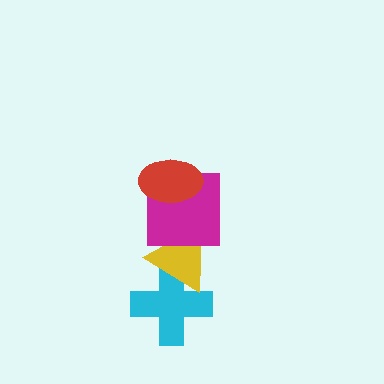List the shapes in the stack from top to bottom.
From top to bottom: the red ellipse, the magenta square, the yellow triangle, the cyan cross.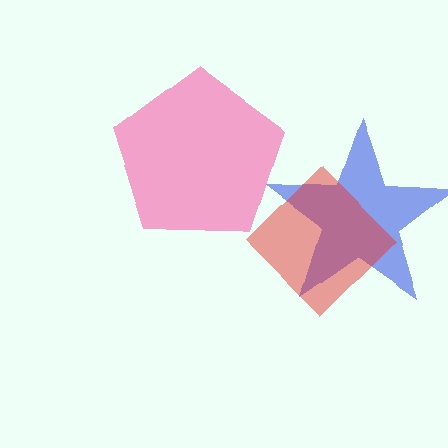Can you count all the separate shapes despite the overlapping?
Yes, there are 3 separate shapes.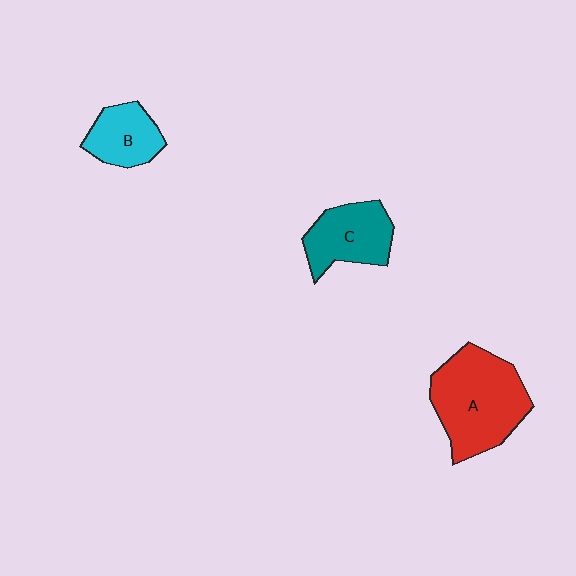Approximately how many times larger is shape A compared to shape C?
Approximately 1.6 times.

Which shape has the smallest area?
Shape B (cyan).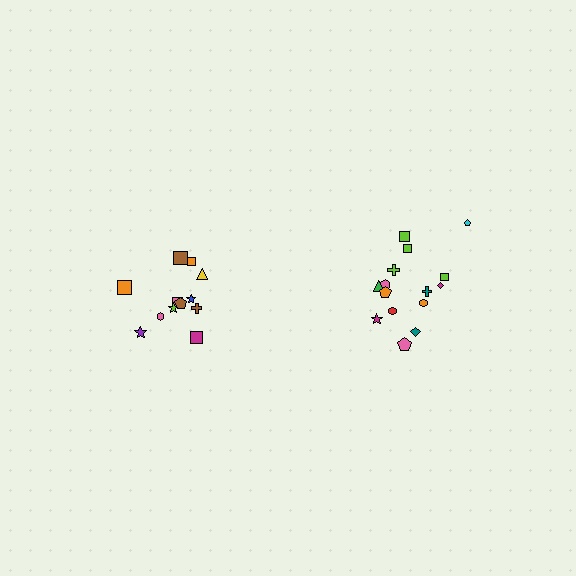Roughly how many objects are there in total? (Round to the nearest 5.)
Roughly 25 objects in total.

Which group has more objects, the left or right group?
The right group.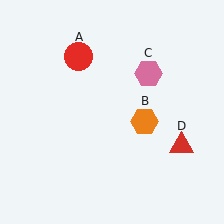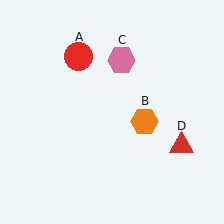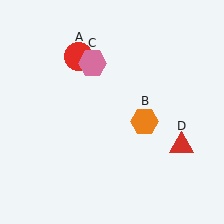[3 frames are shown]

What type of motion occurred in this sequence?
The pink hexagon (object C) rotated counterclockwise around the center of the scene.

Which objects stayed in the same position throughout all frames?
Red circle (object A) and orange hexagon (object B) and red triangle (object D) remained stationary.